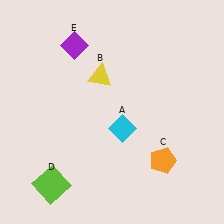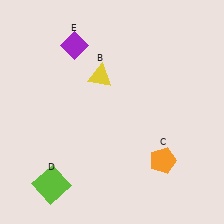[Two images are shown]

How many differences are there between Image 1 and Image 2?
There is 1 difference between the two images.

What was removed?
The cyan diamond (A) was removed in Image 2.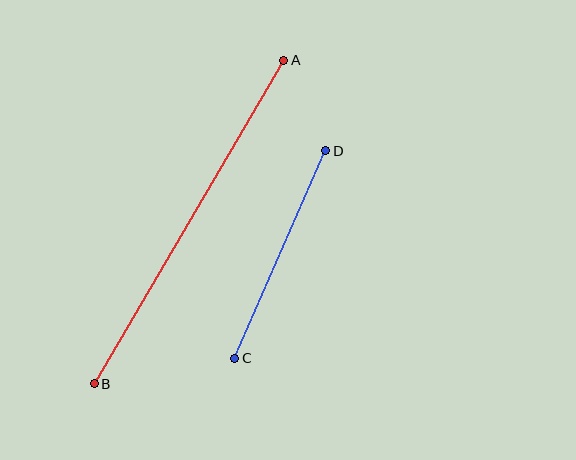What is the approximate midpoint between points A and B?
The midpoint is at approximately (189, 222) pixels.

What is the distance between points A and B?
The distance is approximately 375 pixels.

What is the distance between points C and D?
The distance is approximately 227 pixels.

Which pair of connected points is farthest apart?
Points A and B are farthest apart.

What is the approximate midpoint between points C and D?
The midpoint is at approximately (280, 254) pixels.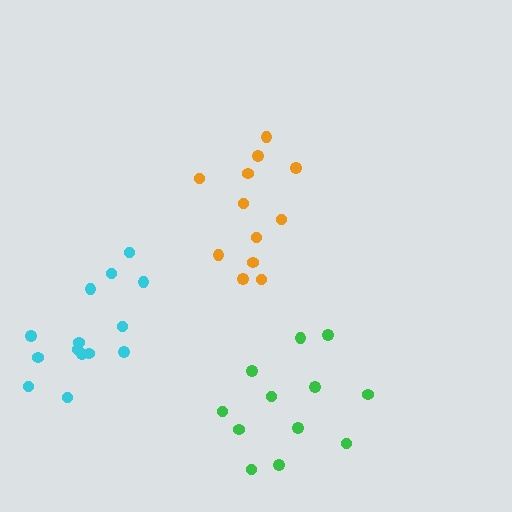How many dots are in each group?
Group 1: 14 dots, Group 2: 12 dots, Group 3: 12 dots (38 total).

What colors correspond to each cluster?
The clusters are colored: cyan, orange, green.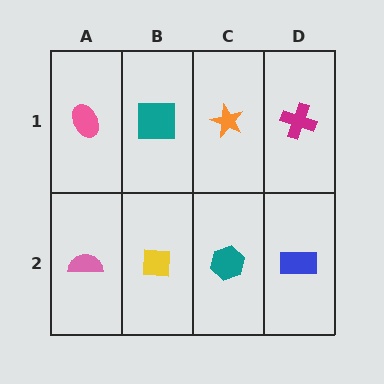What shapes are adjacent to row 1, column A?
A pink semicircle (row 2, column A), a teal square (row 1, column B).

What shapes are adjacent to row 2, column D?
A magenta cross (row 1, column D), a teal hexagon (row 2, column C).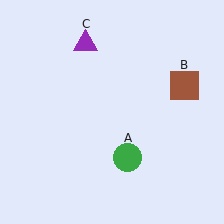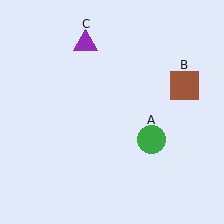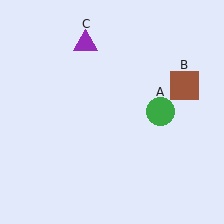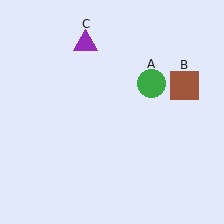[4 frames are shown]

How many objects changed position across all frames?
1 object changed position: green circle (object A).